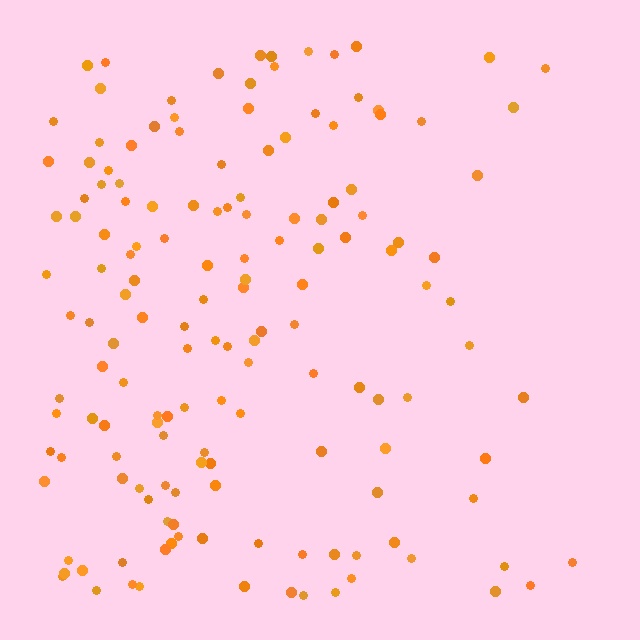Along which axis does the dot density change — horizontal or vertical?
Horizontal.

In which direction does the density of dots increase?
From right to left, with the left side densest.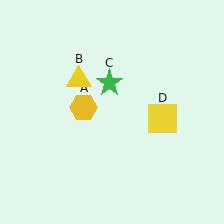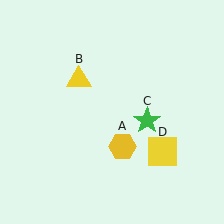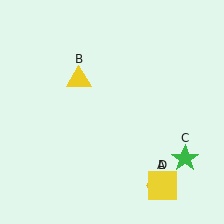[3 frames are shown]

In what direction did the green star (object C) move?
The green star (object C) moved down and to the right.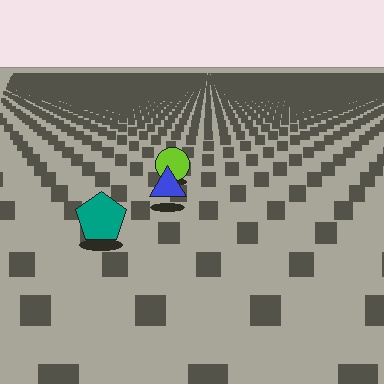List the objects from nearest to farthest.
From nearest to farthest: the teal pentagon, the blue triangle, the lime circle.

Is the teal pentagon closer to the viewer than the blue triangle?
Yes. The teal pentagon is closer — you can tell from the texture gradient: the ground texture is coarser near it.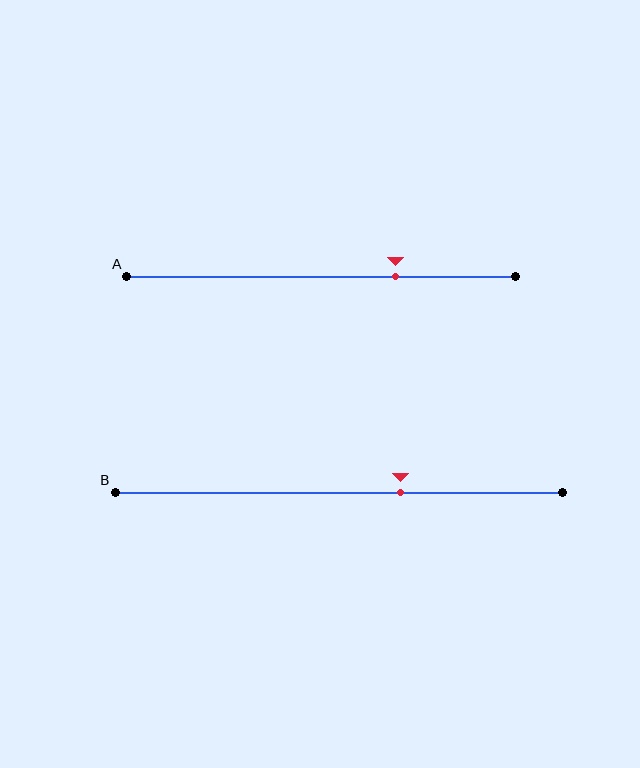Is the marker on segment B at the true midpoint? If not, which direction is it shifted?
No, the marker on segment B is shifted to the right by about 14% of the segment length.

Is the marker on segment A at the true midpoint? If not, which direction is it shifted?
No, the marker on segment A is shifted to the right by about 19% of the segment length.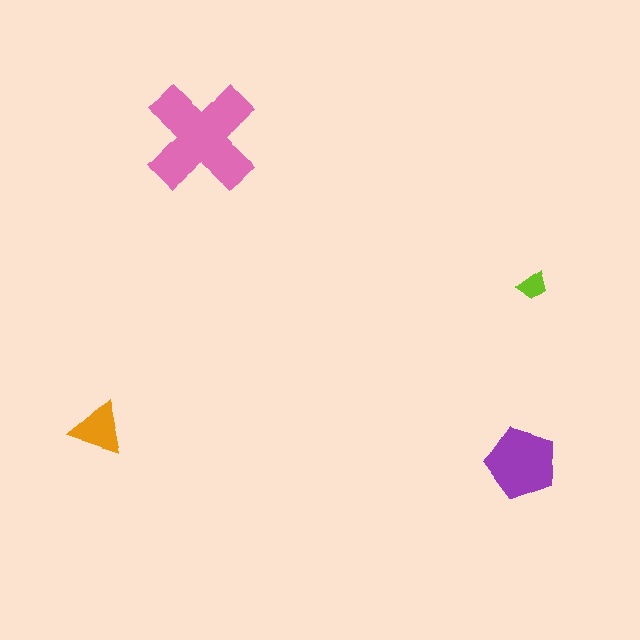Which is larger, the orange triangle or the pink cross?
The pink cross.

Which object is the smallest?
The lime trapezoid.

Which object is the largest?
The pink cross.